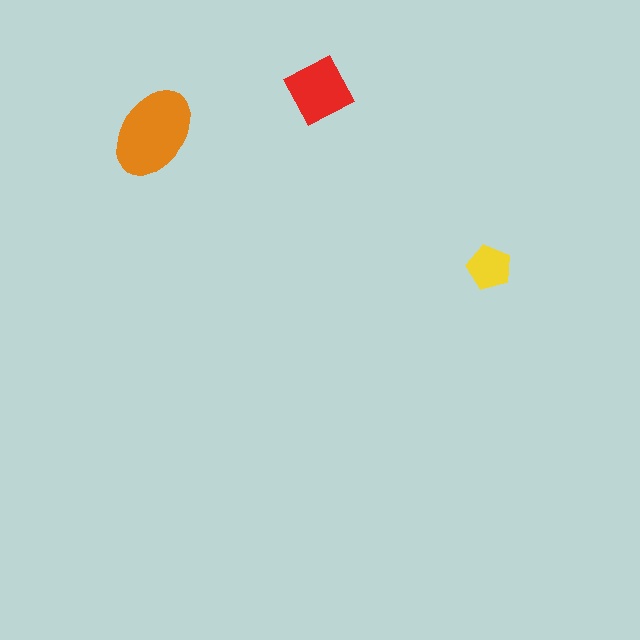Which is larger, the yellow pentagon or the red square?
The red square.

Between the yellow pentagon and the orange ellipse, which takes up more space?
The orange ellipse.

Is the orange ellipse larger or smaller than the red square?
Larger.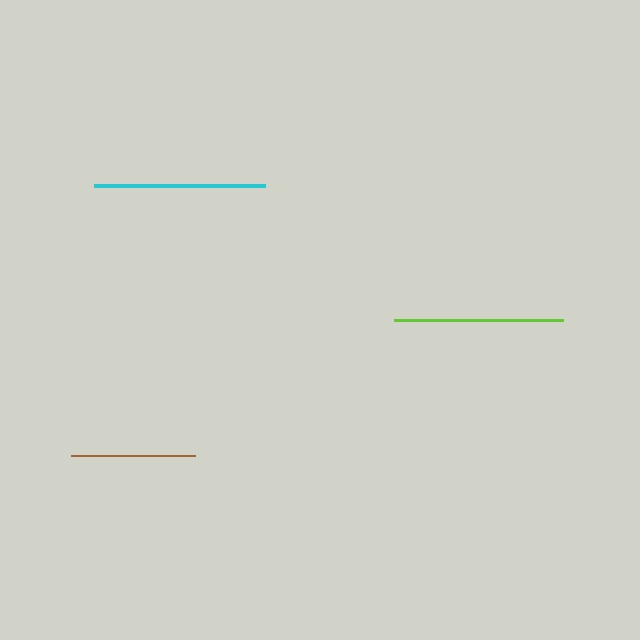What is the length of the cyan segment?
The cyan segment is approximately 171 pixels long.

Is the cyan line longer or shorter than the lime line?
The cyan line is longer than the lime line.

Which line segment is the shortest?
The brown line is the shortest at approximately 125 pixels.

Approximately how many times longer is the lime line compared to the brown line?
The lime line is approximately 1.4 times the length of the brown line.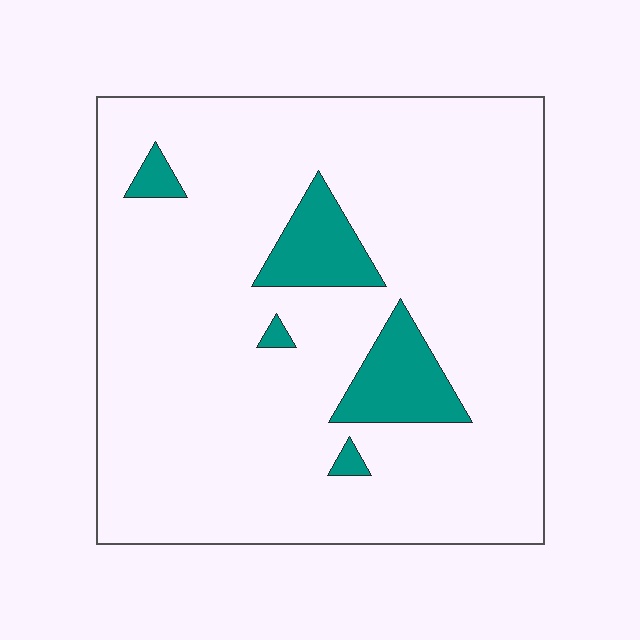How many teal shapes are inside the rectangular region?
5.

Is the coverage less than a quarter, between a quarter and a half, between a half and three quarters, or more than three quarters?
Less than a quarter.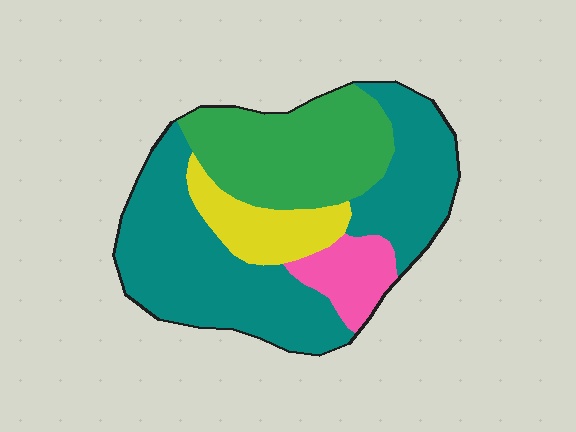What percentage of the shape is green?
Green covers 28% of the shape.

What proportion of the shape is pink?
Pink covers roughly 10% of the shape.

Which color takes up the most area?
Teal, at roughly 50%.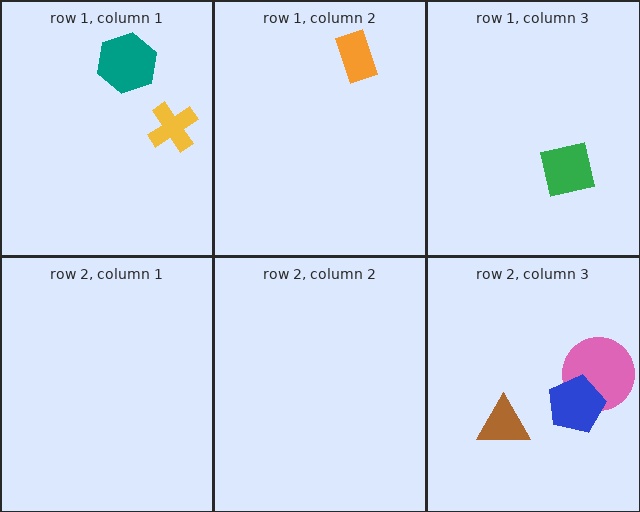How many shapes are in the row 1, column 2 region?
1.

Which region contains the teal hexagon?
The row 1, column 1 region.